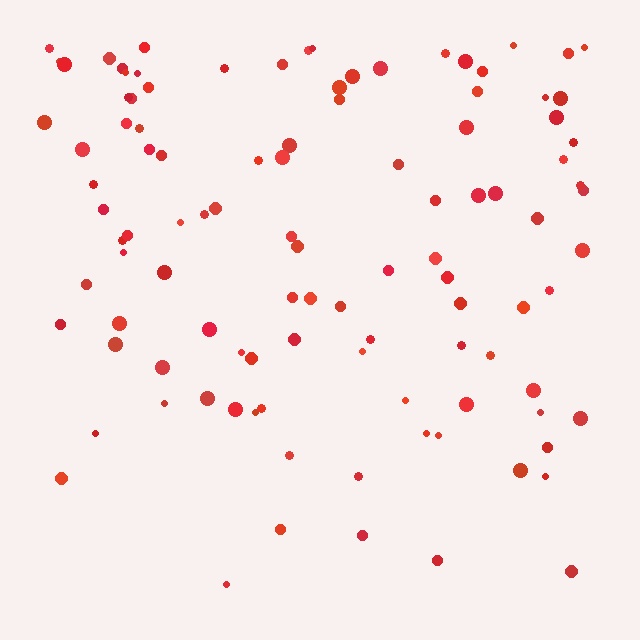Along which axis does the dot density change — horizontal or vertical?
Vertical.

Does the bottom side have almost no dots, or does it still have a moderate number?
Still a moderate number, just noticeably fewer than the top.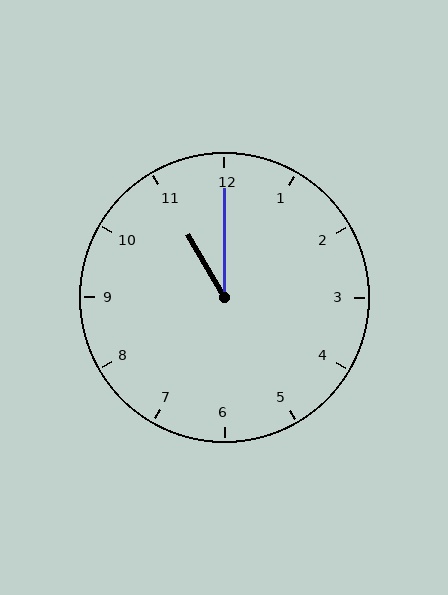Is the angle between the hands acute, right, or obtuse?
It is acute.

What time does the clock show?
11:00.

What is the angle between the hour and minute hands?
Approximately 30 degrees.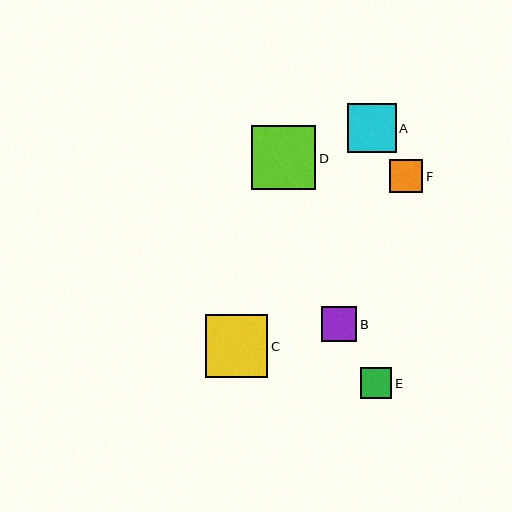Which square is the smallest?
Square E is the smallest with a size of approximately 31 pixels.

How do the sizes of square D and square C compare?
Square D and square C are approximately the same size.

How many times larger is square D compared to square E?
Square D is approximately 2.1 times the size of square E.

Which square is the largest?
Square D is the largest with a size of approximately 64 pixels.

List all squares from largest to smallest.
From largest to smallest: D, C, A, B, F, E.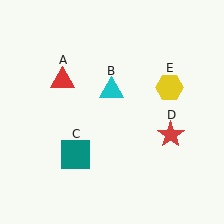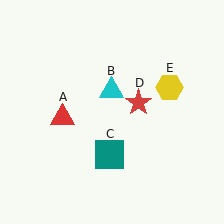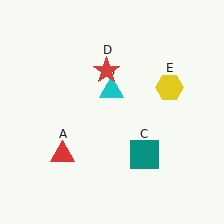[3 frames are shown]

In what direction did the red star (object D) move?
The red star (object D) moved up and to the left.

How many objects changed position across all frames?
3 objects changed position: red triangle (object A), teal square (object C), red star (object D).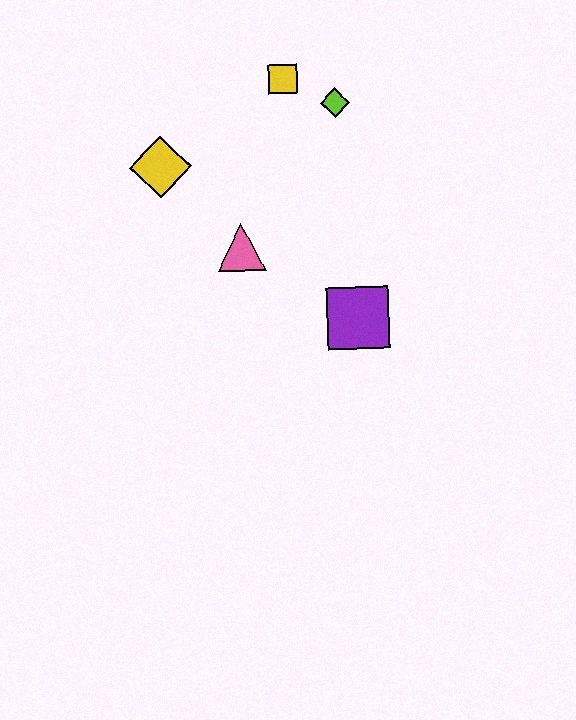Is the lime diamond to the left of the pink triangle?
No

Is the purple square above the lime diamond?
No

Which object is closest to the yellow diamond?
The pink triangle is closest to the yellow diamond.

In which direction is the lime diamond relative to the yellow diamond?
The lime diamond is to the right of the yellow diamond.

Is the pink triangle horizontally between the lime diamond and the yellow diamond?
Yes